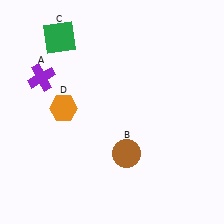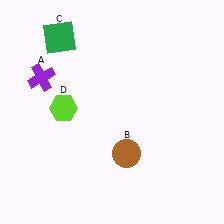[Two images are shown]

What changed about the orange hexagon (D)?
In Image 1, D is orange. In Image 2, it changed to lime.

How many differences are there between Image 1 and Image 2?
There is 1 difference between the two images.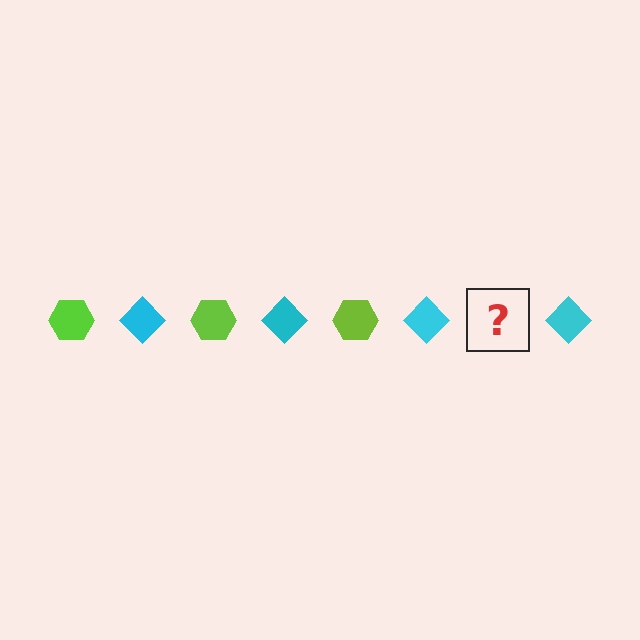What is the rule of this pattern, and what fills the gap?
The rule is that the pattern alternates between lime hexagon and cyan diamond. The gap should be filled with a lime hexagon.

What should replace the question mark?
The question mark should be replaced with a lime hexagon.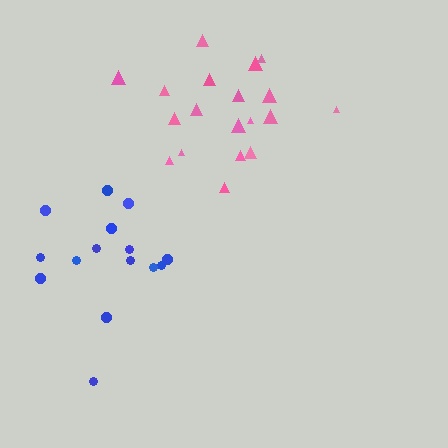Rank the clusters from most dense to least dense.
pink, blue.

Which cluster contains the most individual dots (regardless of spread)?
Pink (19).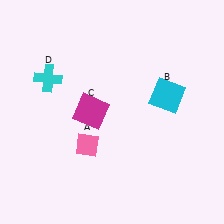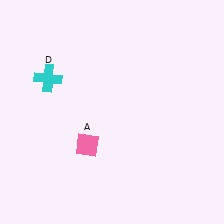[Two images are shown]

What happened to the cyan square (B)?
The cyan square (B) was removed in Image 2. It was in the top-right area of Image 1.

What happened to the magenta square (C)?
The magenta square (C) was removed in Image 2. It was in the top-left area of Image 1.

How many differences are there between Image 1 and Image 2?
There are 2 differences between the two images.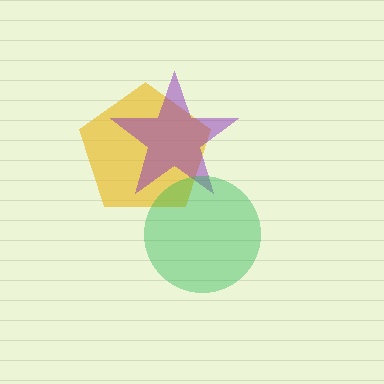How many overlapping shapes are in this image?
There are 3 overlapping shapes in the image.